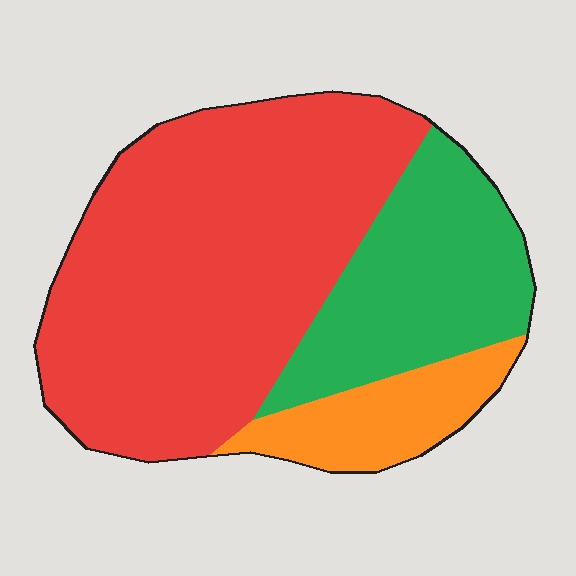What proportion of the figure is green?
Green covers 26% of the figure.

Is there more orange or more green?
Green.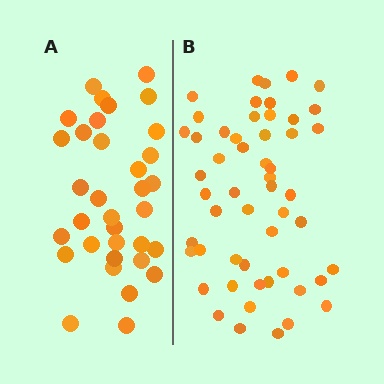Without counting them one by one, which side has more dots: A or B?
Region B (the right region) has more dots.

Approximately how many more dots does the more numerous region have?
Region B has approximately 20 more dots than region A.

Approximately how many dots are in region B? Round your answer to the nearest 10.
About 50 dots. (The exact count is 53, which rounds to 50.)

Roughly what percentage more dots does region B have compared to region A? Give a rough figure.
About 55% more.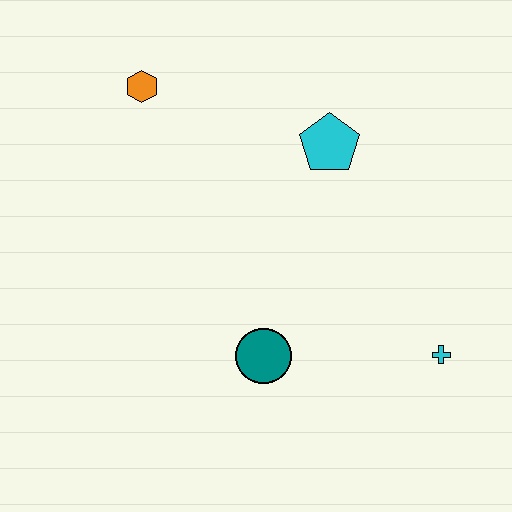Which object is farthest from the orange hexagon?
The cyan cross is farthest from the orange hexagon.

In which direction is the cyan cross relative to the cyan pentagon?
The cyan cross is below the cyan pentagon.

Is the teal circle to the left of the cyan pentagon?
Yes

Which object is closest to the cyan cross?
The teal circle is closest to the cyan cross.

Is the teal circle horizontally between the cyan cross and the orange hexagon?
Yes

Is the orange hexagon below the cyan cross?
No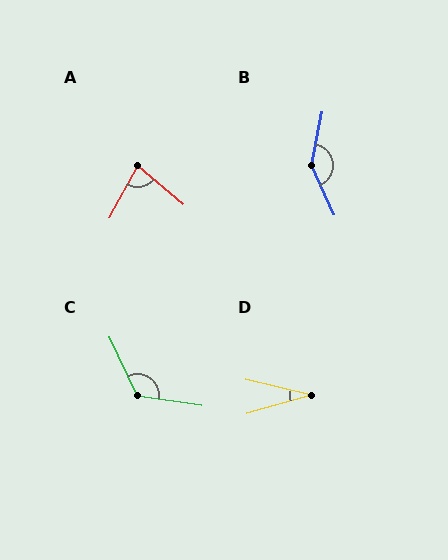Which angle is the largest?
B, at approximately 144 degrees.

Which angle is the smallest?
D, at approximately 29 degrees.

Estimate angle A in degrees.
Approximately 78 degrees.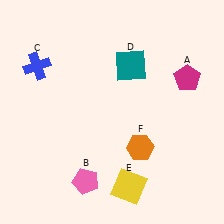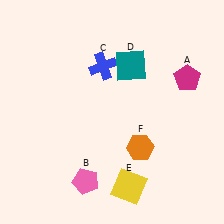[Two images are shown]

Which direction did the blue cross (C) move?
The blue cross (C) moved right.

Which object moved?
The blue cross (C) moved right.